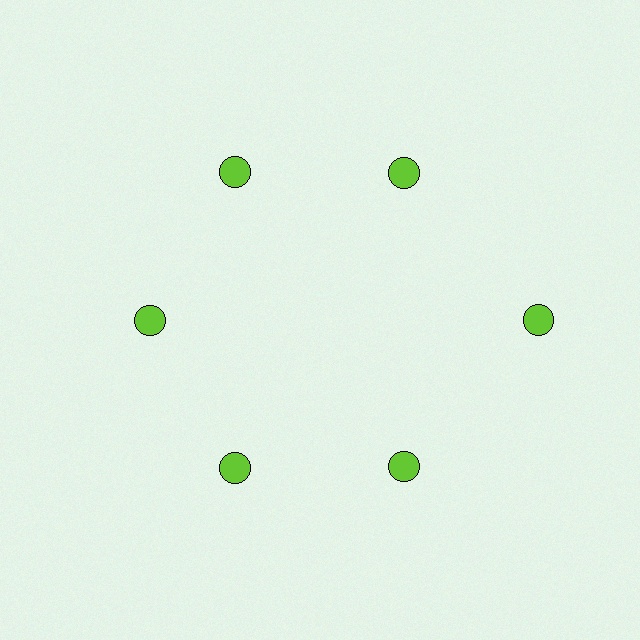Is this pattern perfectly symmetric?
No. The 6 lime circles are arranged in a ring, but one element near the 3 o'clock position is pushed outward from the center, breaking the 6-fold rotational symmetry.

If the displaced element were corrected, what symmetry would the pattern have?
It would have 6-fold rotational symmetry — the pattern would map onto itself every 60 degrees.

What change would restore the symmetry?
The symmetry would be restored by moving it inward, back onto the ring so that all 6 circles sit at equal angles and equal distance from the center.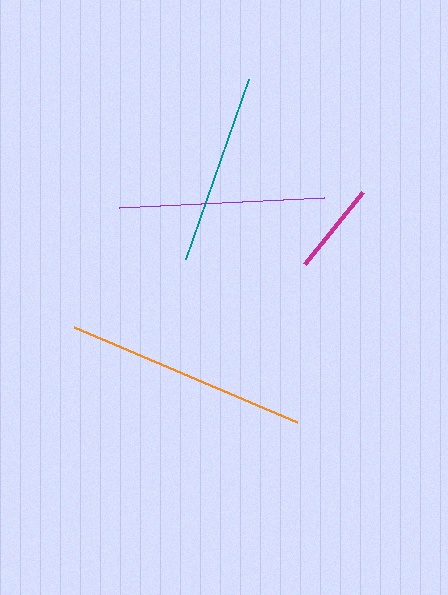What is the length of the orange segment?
The orange segment is approximately 242 pixels long.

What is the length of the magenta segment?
The magenta segment is approximately 92 pixels long.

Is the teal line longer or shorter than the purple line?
The purple line is longer than the teal line.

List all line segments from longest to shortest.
From longest to shortest: orange, purple, teal, magenta.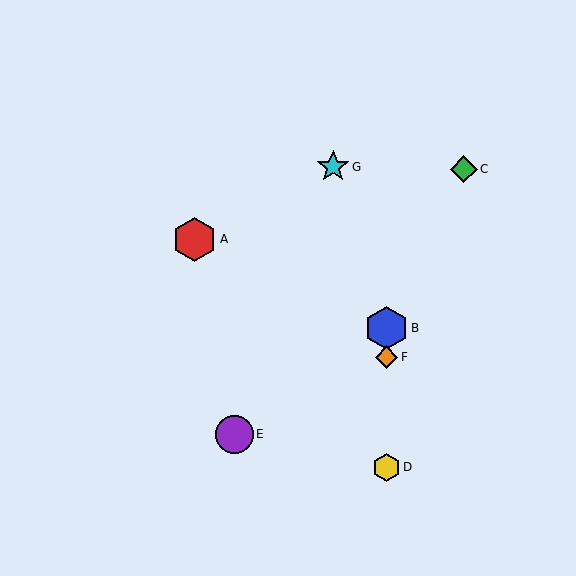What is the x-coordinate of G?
Object G is at x≈333.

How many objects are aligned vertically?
3 objects (B, D, F) are aligned vertically.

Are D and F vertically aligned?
Yes, both are at x≈387.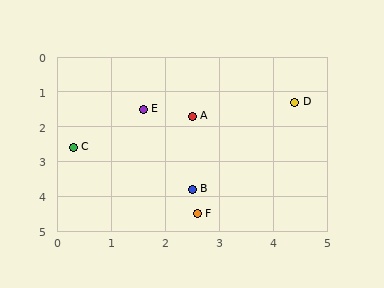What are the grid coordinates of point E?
Point E is at approximately (1.6, 1.5).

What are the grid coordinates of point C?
Point C is at approximately (0.3, 2.6).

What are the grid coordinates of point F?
Point F is at approximately (2.6, 4.5).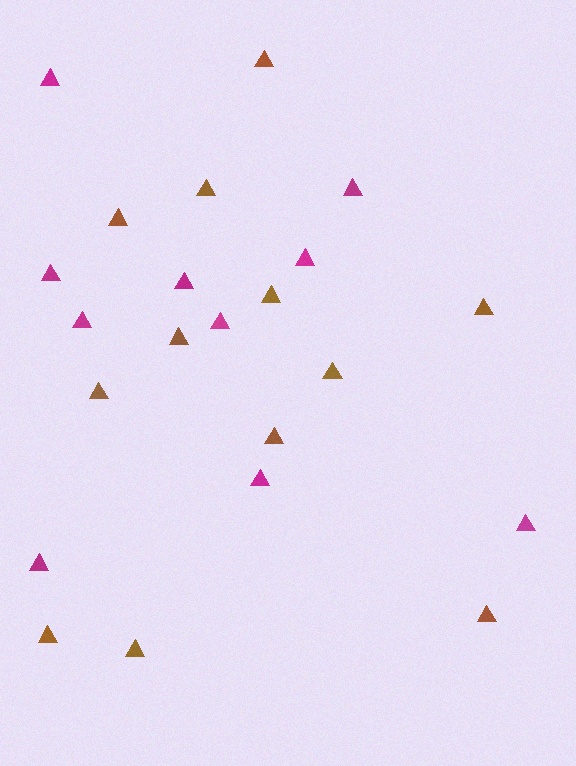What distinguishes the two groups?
There are 2 groups: one group of brown triangles (12) and one group of magenta triangles (10).